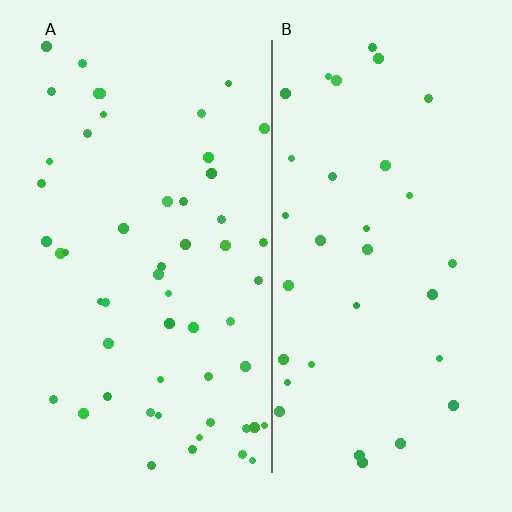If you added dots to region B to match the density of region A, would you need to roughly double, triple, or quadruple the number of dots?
Approximately double.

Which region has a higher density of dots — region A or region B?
A (the left).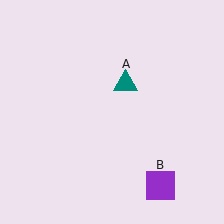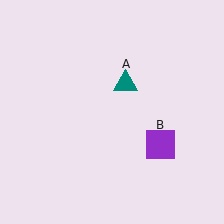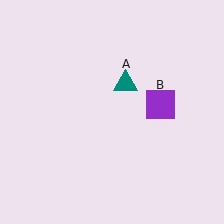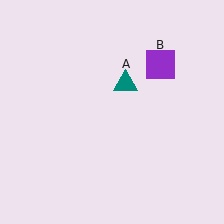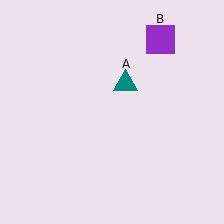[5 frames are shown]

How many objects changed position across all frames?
1 object changed position: purple square (object B).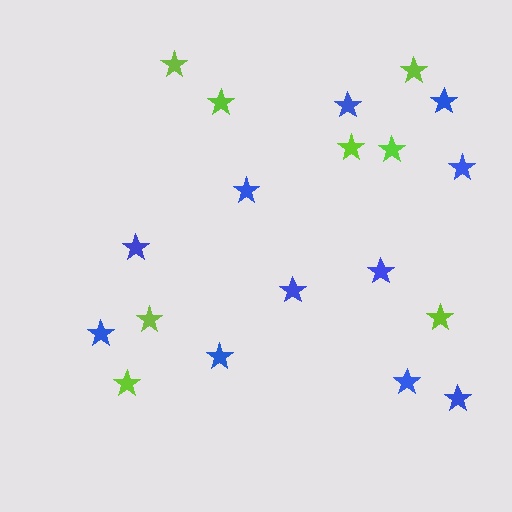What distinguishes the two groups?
There are 2 groups: one group of blue stars (11) and one group of lime stars (8).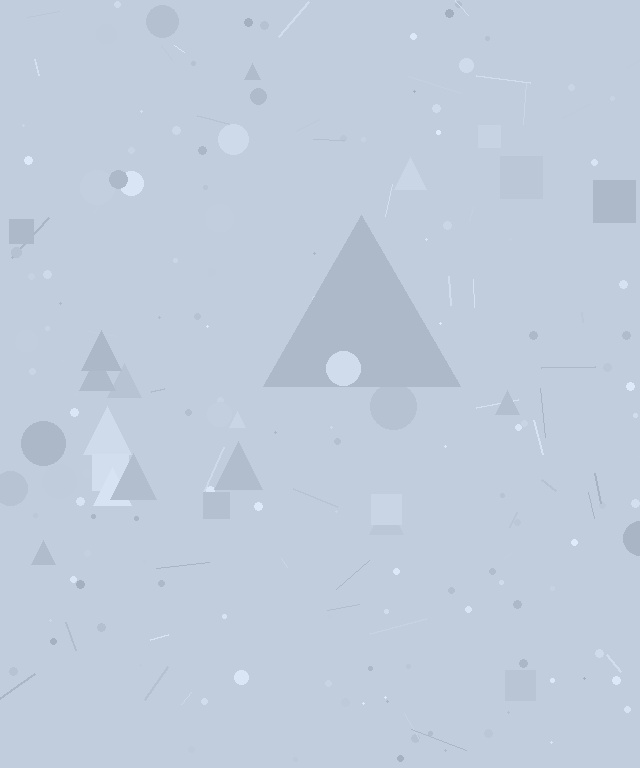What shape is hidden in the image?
A triangle is hidden in the image.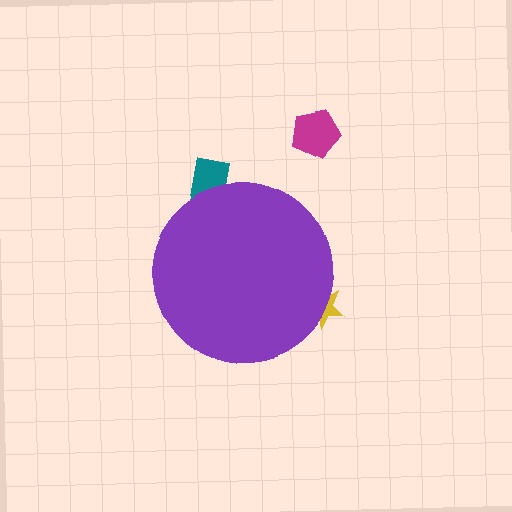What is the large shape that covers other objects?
A purple circle.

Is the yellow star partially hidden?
Yes, the yellow star is partially hidden behind the purple circle.